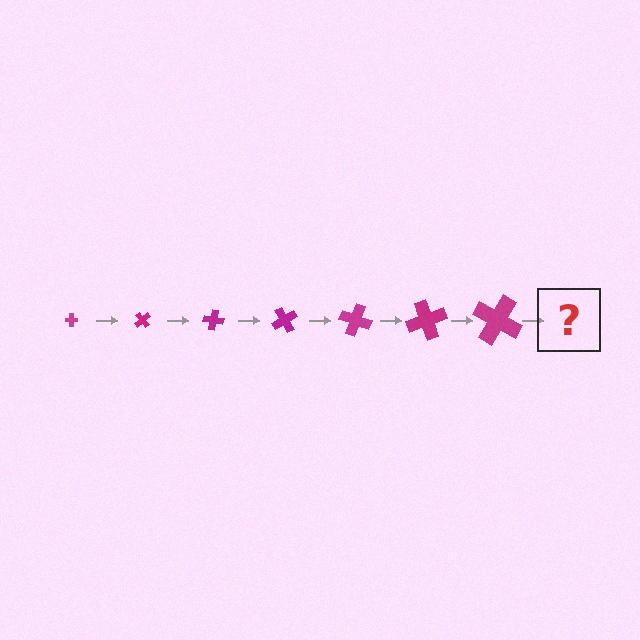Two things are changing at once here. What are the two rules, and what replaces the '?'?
The two rules are that the cross grows larger each step and it rotates 50 degrees each step. The '?' should be a cross, larger than the previous one and rotated 350 degrees from the start.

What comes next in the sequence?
The next element should be a cross, larger than the previous one and rotated 350 degrees from the start.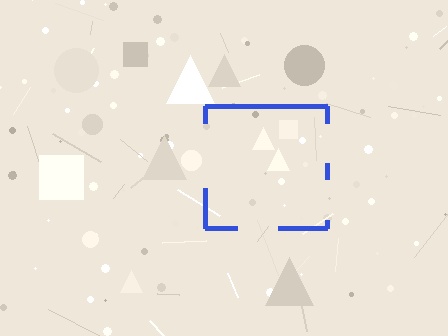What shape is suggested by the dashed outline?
The dashed outline suggests a square.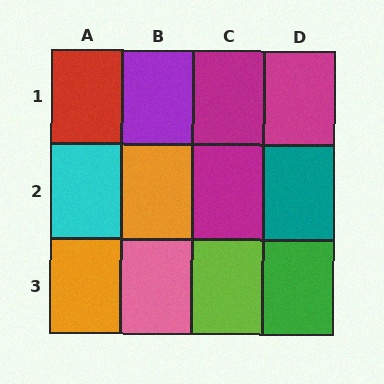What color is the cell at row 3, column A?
Orange.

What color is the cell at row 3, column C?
Lime.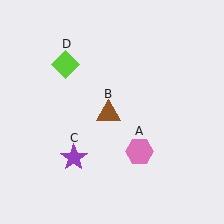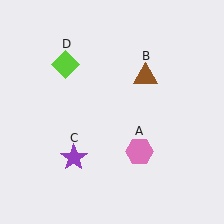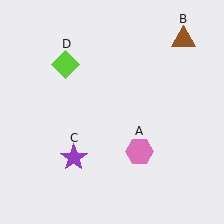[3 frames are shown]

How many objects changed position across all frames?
1 object changed position: brown triangle (object B).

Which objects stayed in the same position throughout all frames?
Pink hexagon (object A) and purple star (object C) and lime diamond (object D) remained stationary.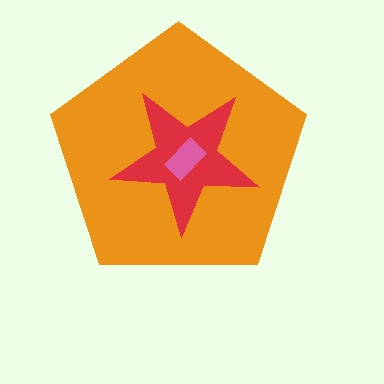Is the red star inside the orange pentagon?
Yes.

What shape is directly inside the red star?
The pink rectangle.